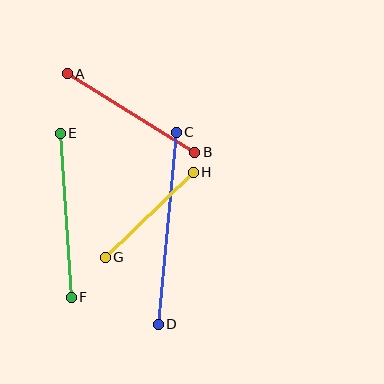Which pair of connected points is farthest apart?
Points C and D are farthest apart.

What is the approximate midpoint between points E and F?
The midpoint is at approximately (66, 215) pixels.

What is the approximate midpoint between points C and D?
The midpoint is at approximately (167, 228) pixels.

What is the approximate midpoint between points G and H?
The midpoint is at approximately (149, 215) pixels.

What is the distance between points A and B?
The distance is approximately 150 pixels.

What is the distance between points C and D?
The distance is approximately 193 pixels.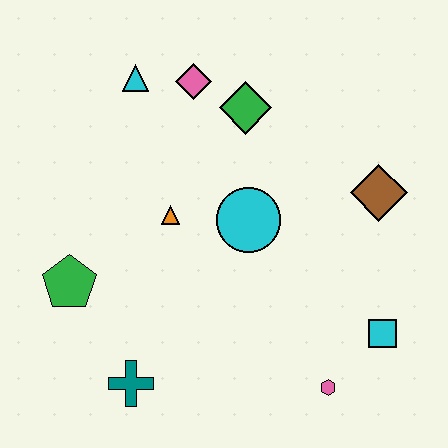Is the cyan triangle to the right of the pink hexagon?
No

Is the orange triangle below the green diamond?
Yes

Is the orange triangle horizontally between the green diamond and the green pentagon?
Yes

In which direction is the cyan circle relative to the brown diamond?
The cyan circle is to the left of the brown diamond.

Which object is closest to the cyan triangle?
The pink diamond is closest to the cyan triangle.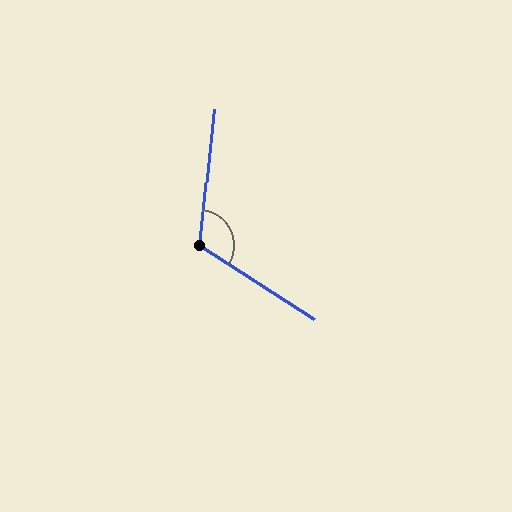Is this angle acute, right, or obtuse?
It is obtuse.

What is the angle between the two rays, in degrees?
Approximately 116 degrees.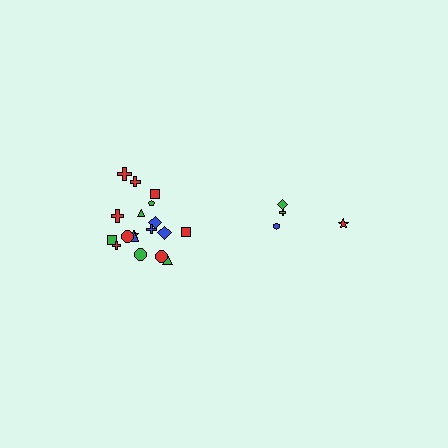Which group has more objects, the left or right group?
The left group.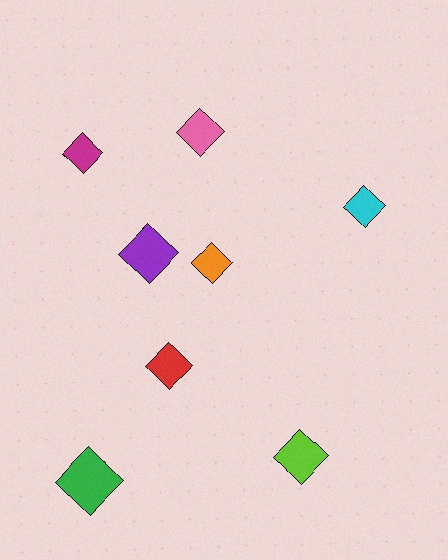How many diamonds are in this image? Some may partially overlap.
There are 8 diamonds.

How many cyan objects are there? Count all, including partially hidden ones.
There is 1 cyan object.